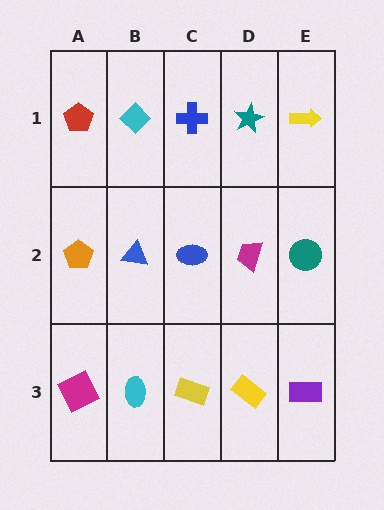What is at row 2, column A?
An orange pentagon.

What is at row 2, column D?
A magenta trapezoid.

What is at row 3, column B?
A cyan ellipse.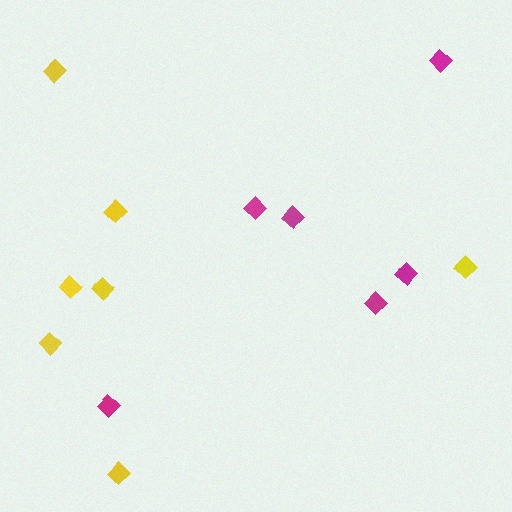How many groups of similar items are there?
There are 2 groups: one group of magenta diamonds (6) and one group of yellow diamonds (7).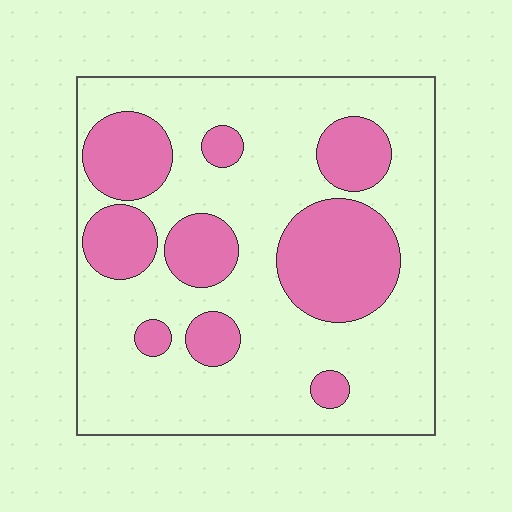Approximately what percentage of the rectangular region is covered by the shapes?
Approximately 30%.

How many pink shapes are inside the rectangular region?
9.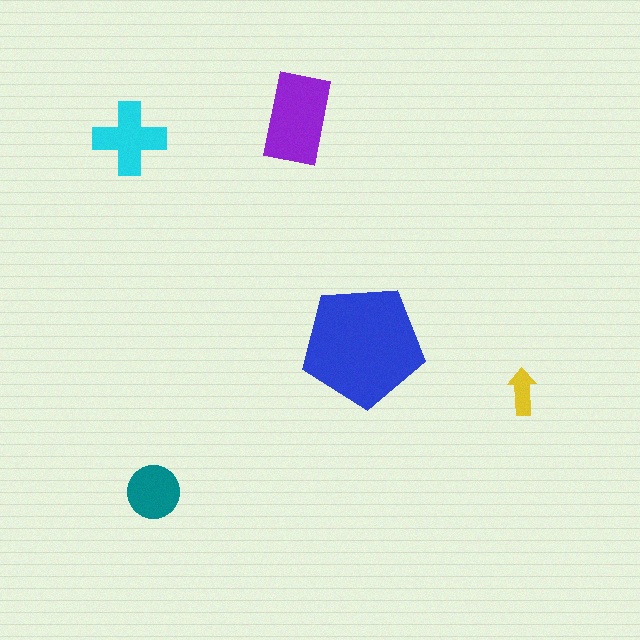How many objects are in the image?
There are 5 objects in the image.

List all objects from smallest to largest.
The yellow arrow, the teal circle, the cyan cross, the purple rectangle, the blue pentagon.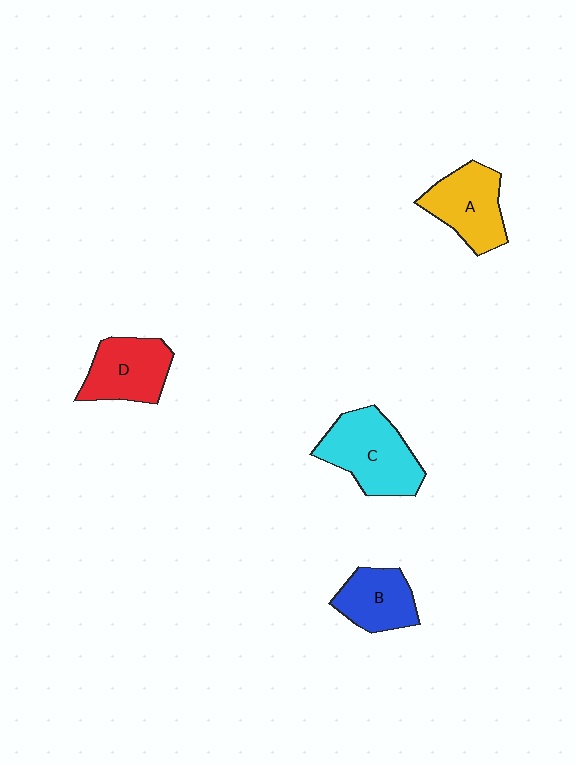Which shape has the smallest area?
Shape B (blue).